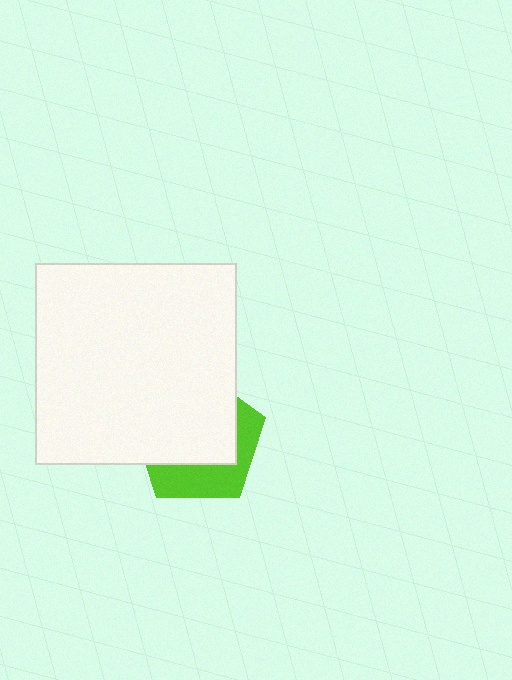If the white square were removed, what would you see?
You would see the complete lime pentagon.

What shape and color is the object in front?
The object in front is a white square.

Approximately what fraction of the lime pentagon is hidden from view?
Roughly 65% of the lime pentagon is hidden behind the white square.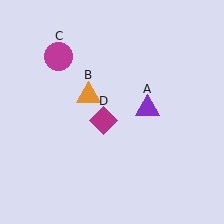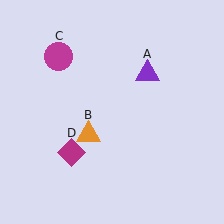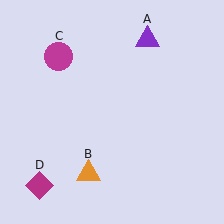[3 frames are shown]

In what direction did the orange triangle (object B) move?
The orange triangle (object B) moved down.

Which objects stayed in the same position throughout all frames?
Magenta circle (object C) remained stationary.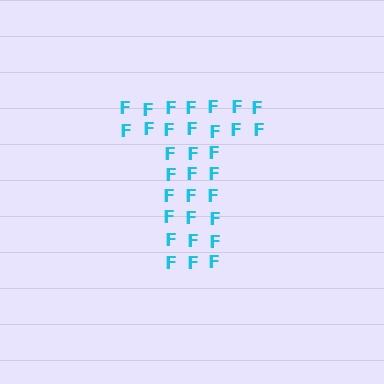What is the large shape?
The large shape is the letter T.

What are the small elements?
The small elements are letter F's.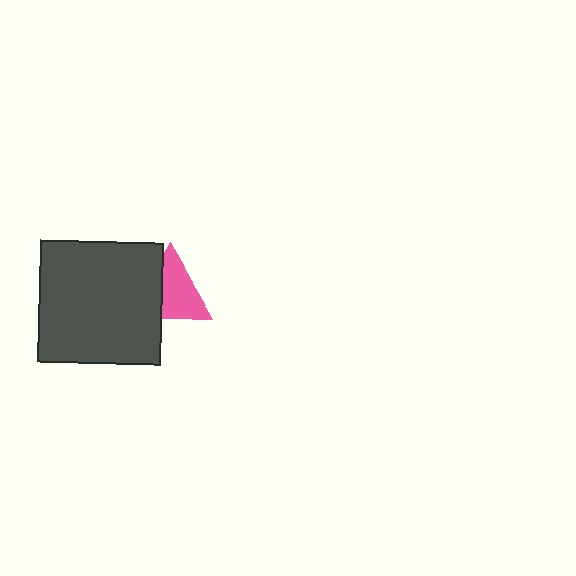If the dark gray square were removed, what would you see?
You would see the complete pink triangle.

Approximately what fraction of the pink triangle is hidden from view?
Roughly 37% of the pink triangle is hidden behind the dark gray square.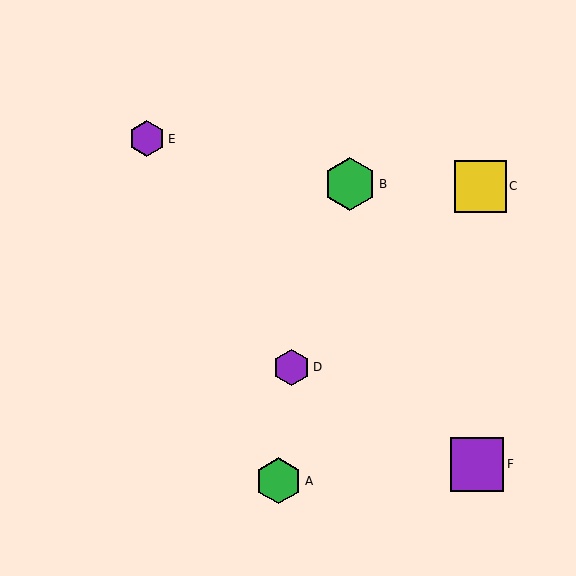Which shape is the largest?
The purple square (labeled F) is the largest.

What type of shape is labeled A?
Shape A is a green hexagon.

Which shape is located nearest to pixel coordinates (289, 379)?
The purple hexagon (labeled D) at (292, 367) is nearest to that location.